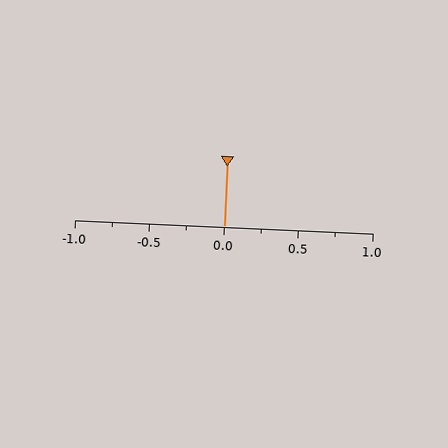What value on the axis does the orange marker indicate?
The marker indicates approximately 0.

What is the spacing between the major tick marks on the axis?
The major ticks are spaced 0.5 apart.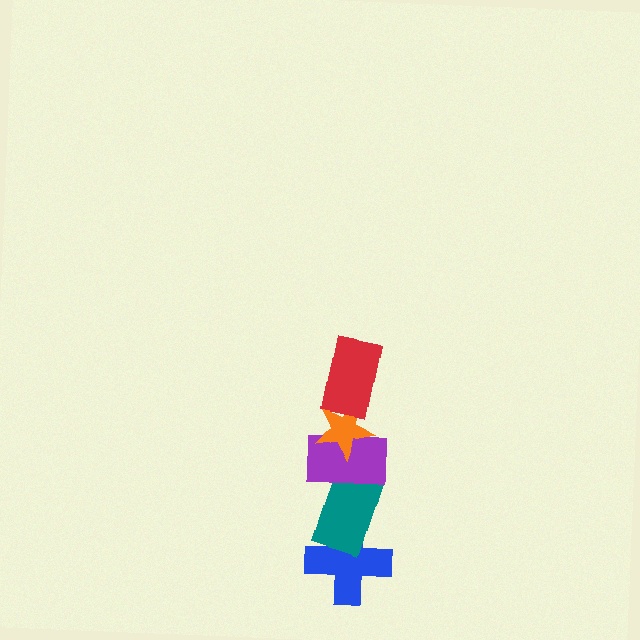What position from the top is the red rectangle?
The red rectangle is 1st from the top.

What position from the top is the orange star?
The orange star is 2nd from the top.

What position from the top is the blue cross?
The blue cross is 5th from the top.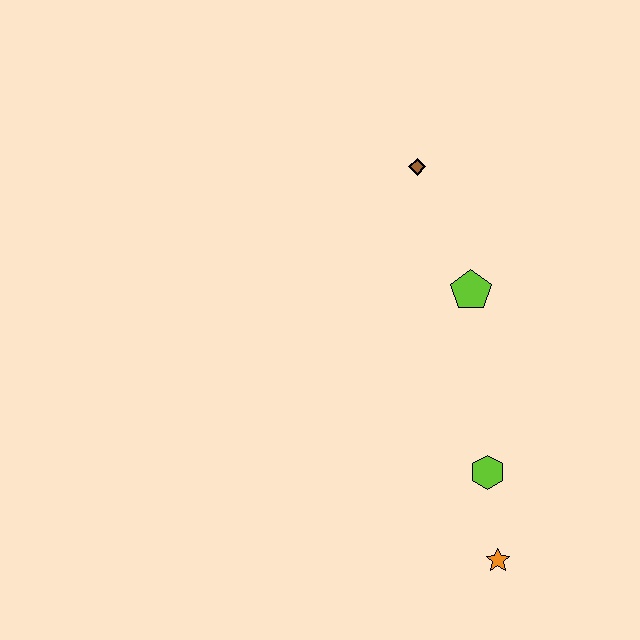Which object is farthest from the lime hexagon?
The brown diamond is farthest from the lime hexagon.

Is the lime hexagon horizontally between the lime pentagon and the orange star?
Yes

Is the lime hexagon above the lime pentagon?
No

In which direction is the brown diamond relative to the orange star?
The brown diamond is above the orange star.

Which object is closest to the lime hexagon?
The orange star is closest to the lime hexagon.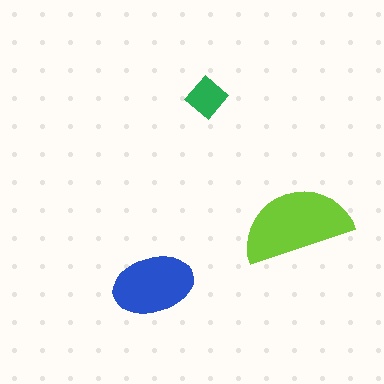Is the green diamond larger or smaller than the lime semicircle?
Smaller.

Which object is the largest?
The lime semicircle.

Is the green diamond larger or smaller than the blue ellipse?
Smaller.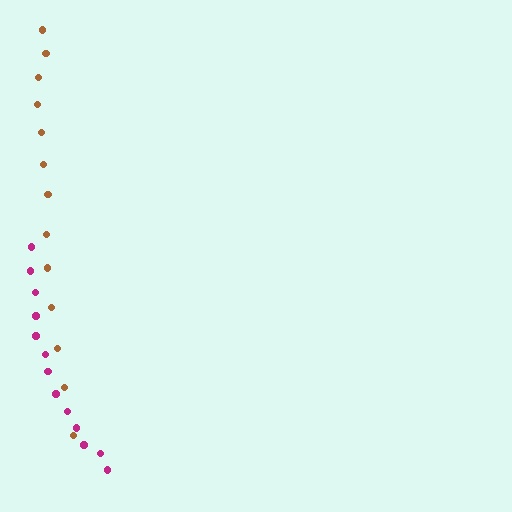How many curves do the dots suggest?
There are 2 distinct paths.